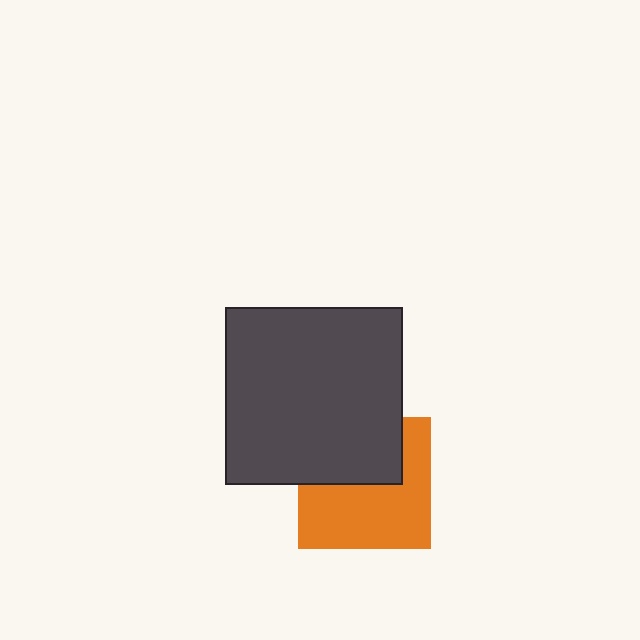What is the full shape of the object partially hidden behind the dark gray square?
The partially hidden object is an orange square.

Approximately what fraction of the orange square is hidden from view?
Roughly 41% of the orange square is hidden behind the dark gray square.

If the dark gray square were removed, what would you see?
You would see the complete orange square.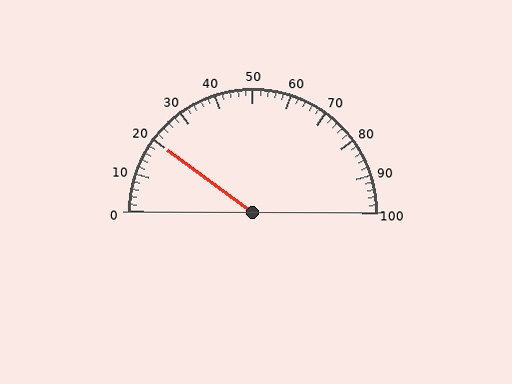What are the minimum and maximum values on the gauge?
The gauge ranges from 0 to 100.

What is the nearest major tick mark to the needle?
The nearest major tick mark is 20.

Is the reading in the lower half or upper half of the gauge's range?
The reading is in the lower half of the range (0 to 100).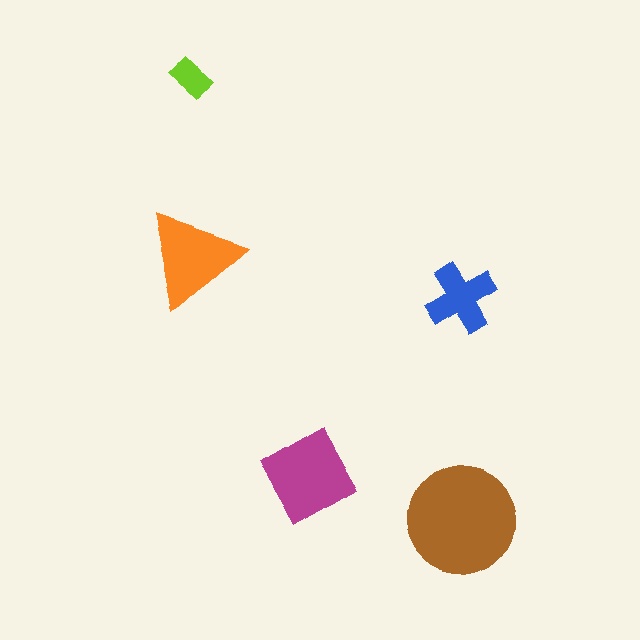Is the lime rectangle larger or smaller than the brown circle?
Smaller.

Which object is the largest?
The brown circle.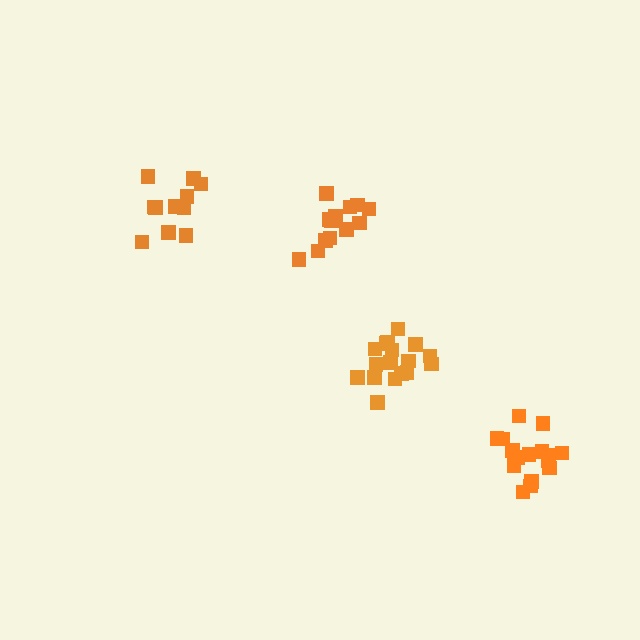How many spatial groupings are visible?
There are 4 spatial groupings.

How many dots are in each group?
Group 1: 13 dots, Group 2: 11 dots, Group 3: 16 dots, Group 4: 17 dots (57 total).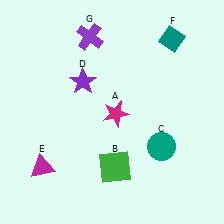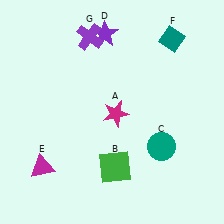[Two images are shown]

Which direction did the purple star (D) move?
The purple star (D) moved up.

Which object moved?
The purple star (D) moved up.